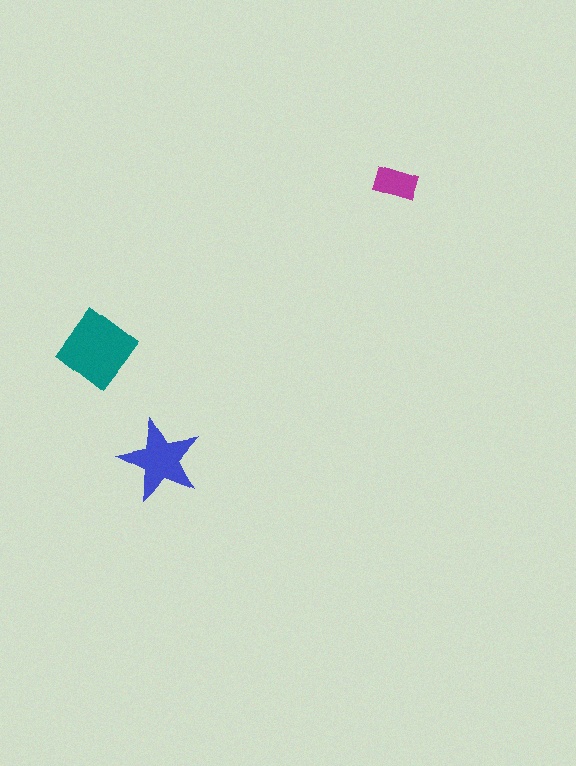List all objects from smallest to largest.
The magenta rectangle, the blue star, the teal diamond.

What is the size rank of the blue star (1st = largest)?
2nd.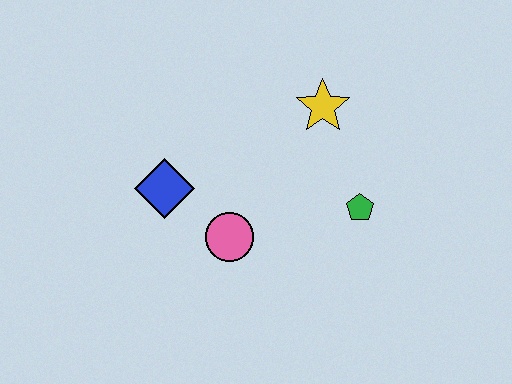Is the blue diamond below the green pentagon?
No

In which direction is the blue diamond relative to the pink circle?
The blue diamond is to the left of the pink circle.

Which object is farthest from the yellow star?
The blue diamond is farthest from the yellow star.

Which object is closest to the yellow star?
The green pentagon is closest to the yellow star.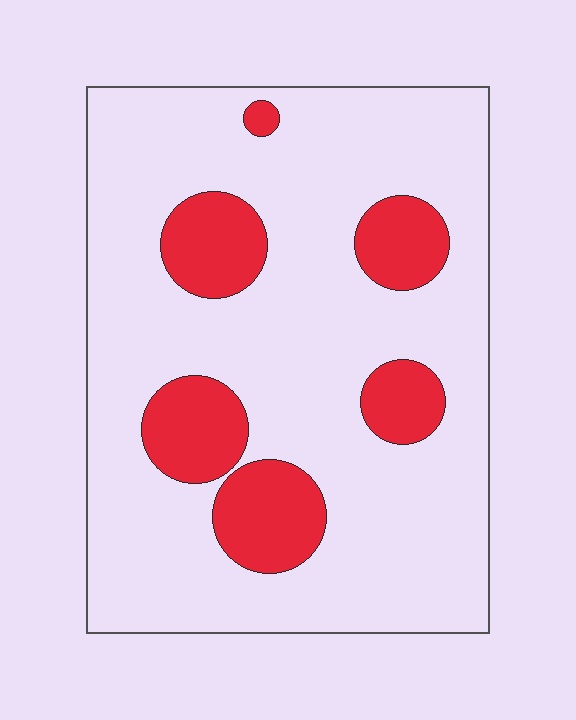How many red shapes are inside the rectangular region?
6.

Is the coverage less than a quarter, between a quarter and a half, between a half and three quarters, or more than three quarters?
Less than a quarter.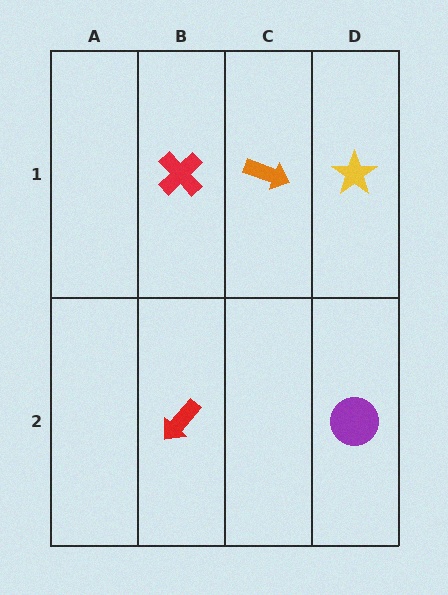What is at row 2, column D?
A purple circle.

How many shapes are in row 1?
3 shapes.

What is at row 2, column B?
A red arrow.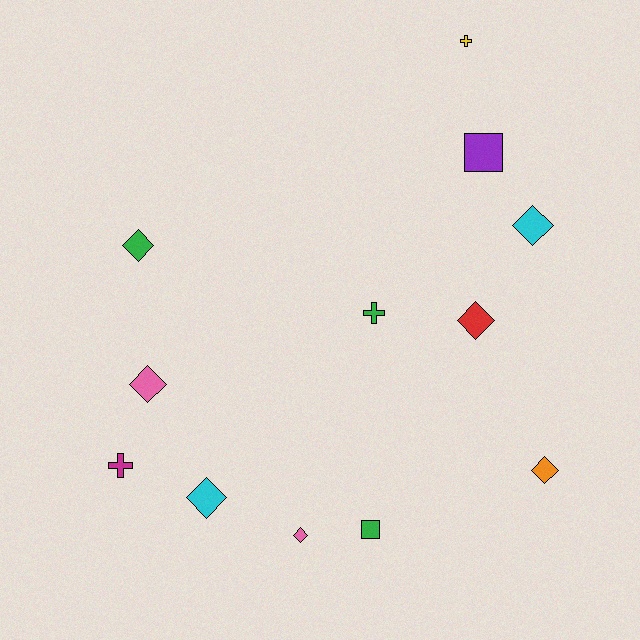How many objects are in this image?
There are 12 objects.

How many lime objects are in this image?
There are no lime objects.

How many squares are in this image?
There are 2 squares.